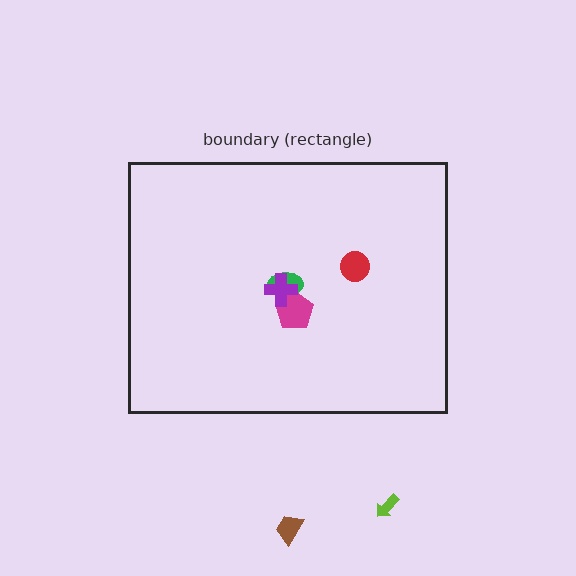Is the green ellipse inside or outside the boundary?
Inside.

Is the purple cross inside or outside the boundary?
Inside.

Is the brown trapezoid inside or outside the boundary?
Outside.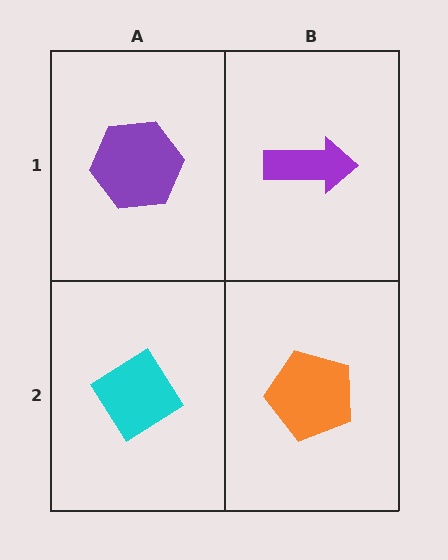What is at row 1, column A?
A purple hexagon.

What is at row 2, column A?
A cyan diamond.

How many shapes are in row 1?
2 shapes.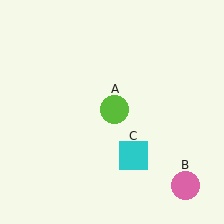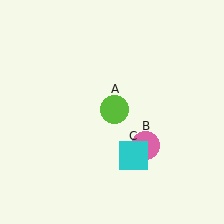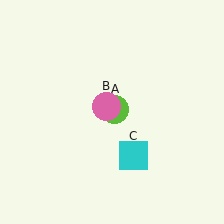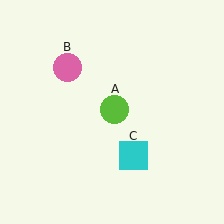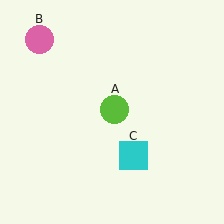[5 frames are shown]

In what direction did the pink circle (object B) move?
The pink circle (object B) moved up and to the left.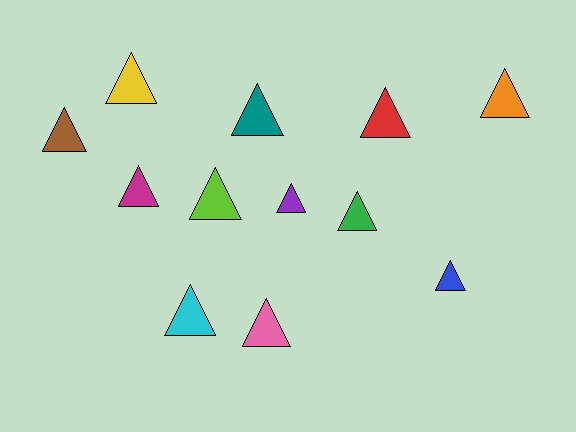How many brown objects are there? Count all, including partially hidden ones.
There is 1 brown object.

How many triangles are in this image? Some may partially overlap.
There are 12 triangles.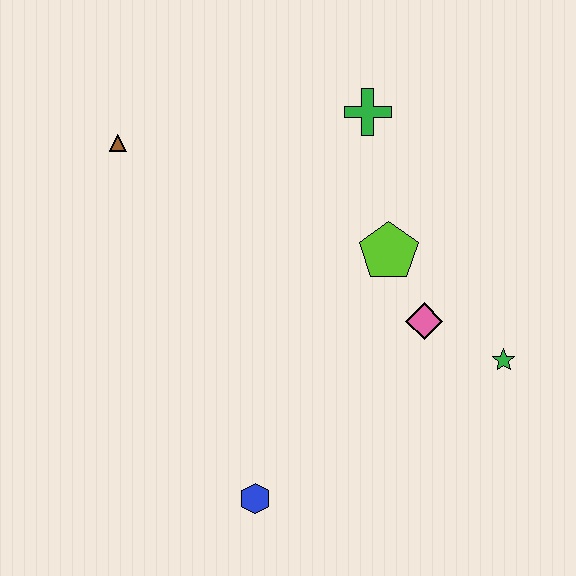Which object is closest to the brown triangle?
The green cross is closest to the brown triangle.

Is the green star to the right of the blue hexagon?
Yes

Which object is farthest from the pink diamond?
The brown triangle is farthest from the pink diamond.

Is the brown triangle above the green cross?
No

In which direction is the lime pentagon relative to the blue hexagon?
The lime pentagon is above the blue hexagon.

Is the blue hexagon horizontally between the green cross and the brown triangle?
Yes